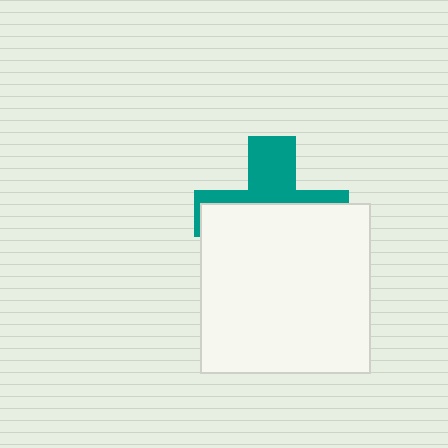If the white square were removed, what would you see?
You would see the complete teal cross.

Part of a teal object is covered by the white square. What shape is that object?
It is a cross.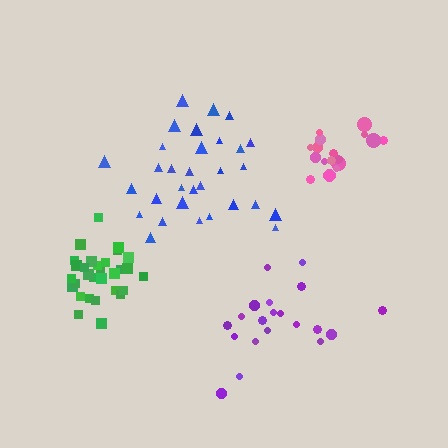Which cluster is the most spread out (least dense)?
Purple.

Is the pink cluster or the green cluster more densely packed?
Green.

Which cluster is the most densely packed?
Green.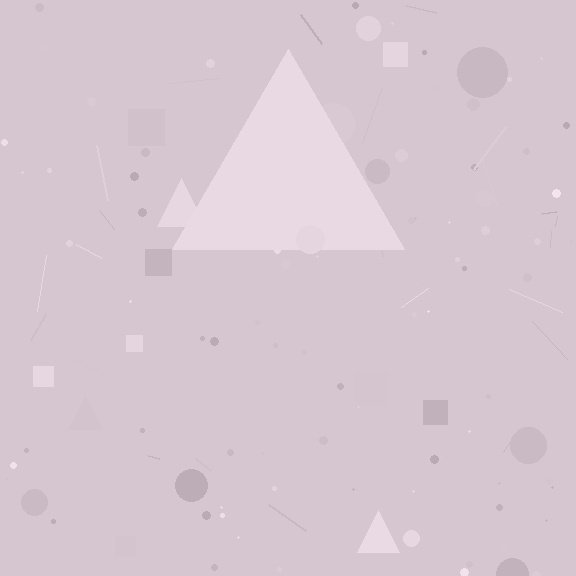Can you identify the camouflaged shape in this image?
The camouflaged shape is a triangle.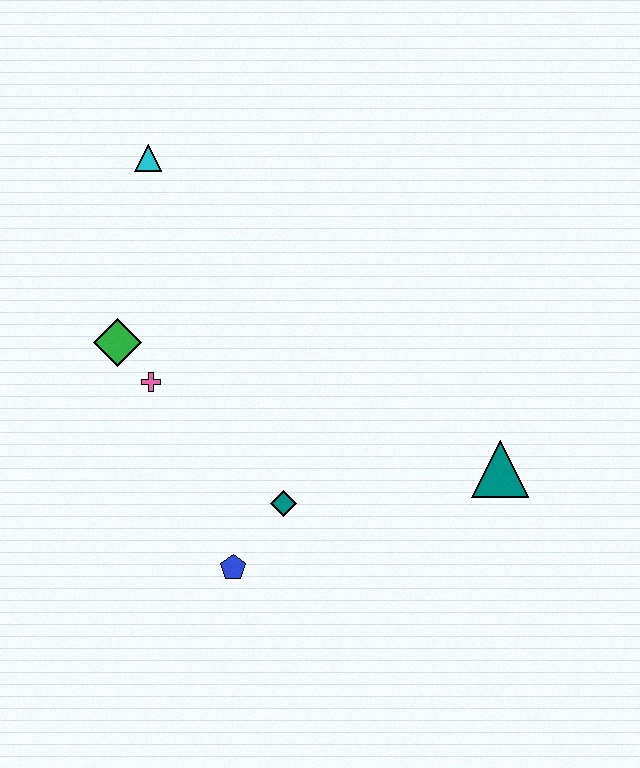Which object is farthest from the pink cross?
The teal triangle is farthest from the pink cross.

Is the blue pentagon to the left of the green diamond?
No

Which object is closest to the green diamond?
The pink cross is closest to the green diamond.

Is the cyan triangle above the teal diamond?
Yes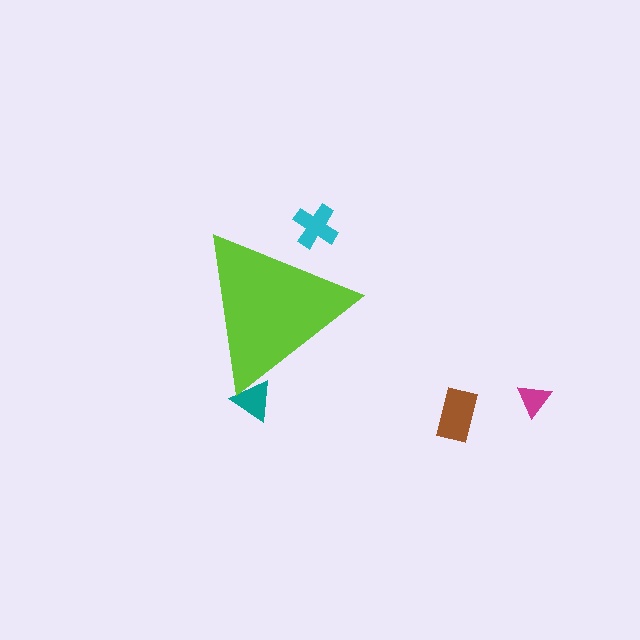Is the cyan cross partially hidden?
Yes, the cyan cross is partially hidden behind the lime triangle.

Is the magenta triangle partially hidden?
No, the magenta triangle is fully visible.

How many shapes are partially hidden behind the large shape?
2 shapes are partially hidden.